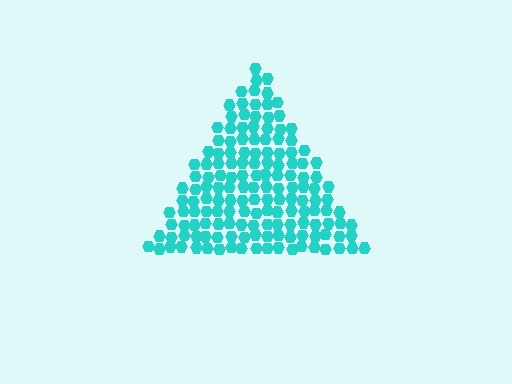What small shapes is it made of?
It is made of small hexagons.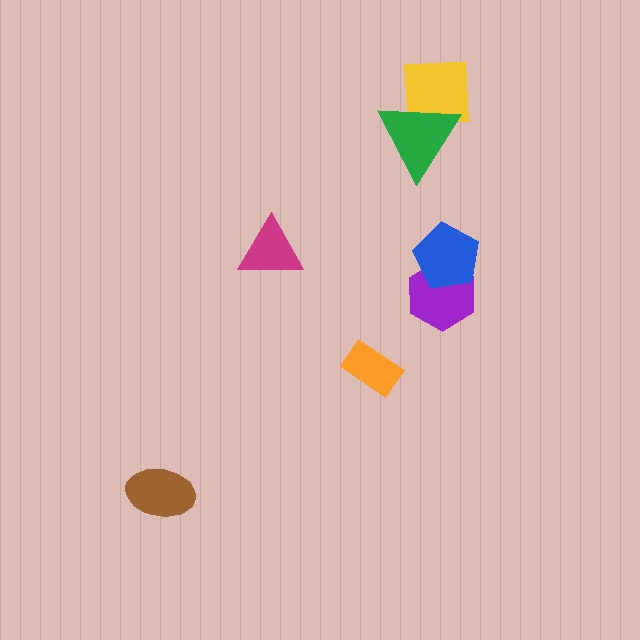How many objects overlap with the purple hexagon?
1 object overlaps with the purple hexagon.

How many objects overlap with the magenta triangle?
0 objects overlap with the magenta triangle.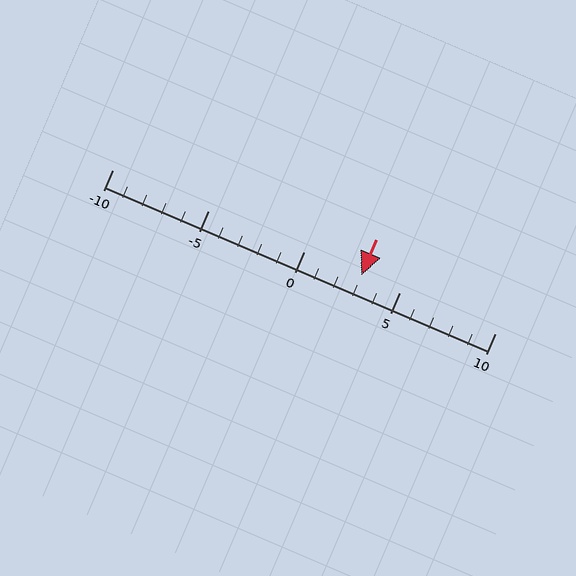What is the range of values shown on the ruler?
The ruler shows values from -10 to 10.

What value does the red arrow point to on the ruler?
The red arrow points to approximately 3.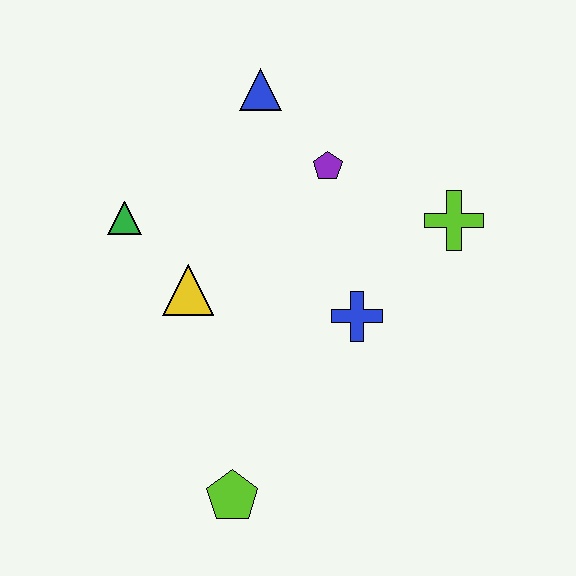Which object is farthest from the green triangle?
The lime cross is farthest from the green triangle.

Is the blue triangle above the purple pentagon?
Yes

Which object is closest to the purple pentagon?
The blue triangle is closest to the purple pentagon.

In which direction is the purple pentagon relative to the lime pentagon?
The purple pentagon is above the lime pentagon.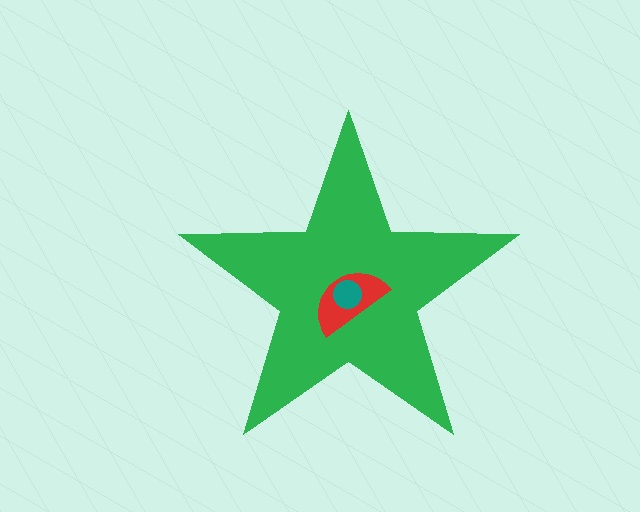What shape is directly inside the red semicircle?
The teal circle.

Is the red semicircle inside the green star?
Yes.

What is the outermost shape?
The green star.